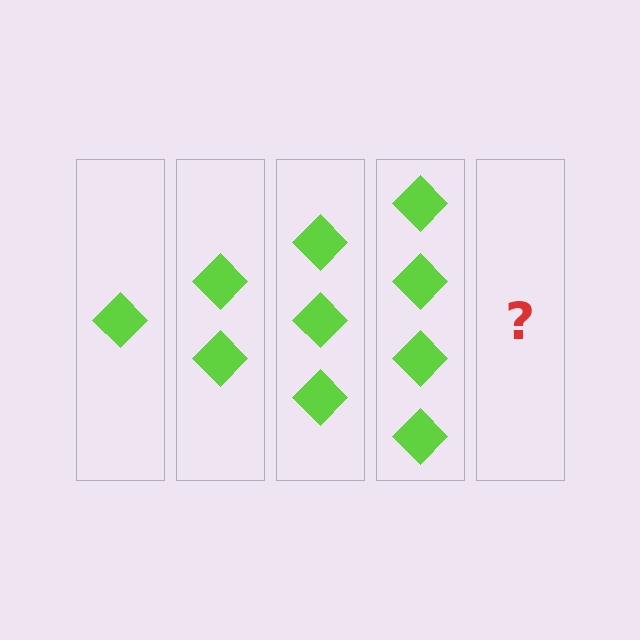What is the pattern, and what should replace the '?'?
The pattern is that each step adds one more diamond. The '?' should be 5 diamonds.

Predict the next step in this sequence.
The next step is 5 diamonds.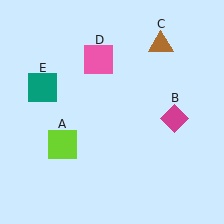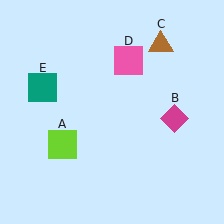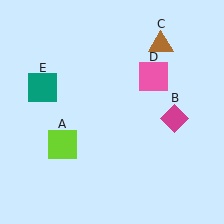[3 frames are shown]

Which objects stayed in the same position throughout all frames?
Lime square (object A) and magenta diamond (object B) and brown triangle (object C) and teal square (object E) remained stationary.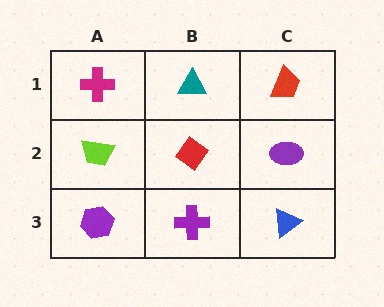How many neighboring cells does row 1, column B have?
3.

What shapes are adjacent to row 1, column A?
A lime trapezoid (row 2, column A), a teal triangle (row 1, column B).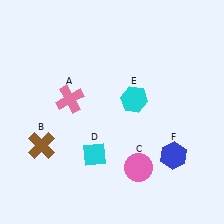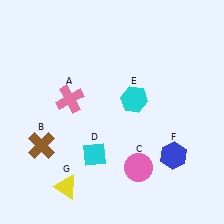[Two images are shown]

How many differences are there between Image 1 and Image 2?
There is 1 difference between the two images.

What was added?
A yellow triangle (G) was added in Image 2.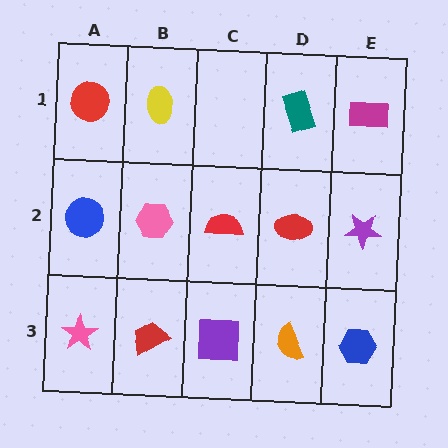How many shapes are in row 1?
4 shapes.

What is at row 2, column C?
A red semicircle.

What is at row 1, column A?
A red circle.